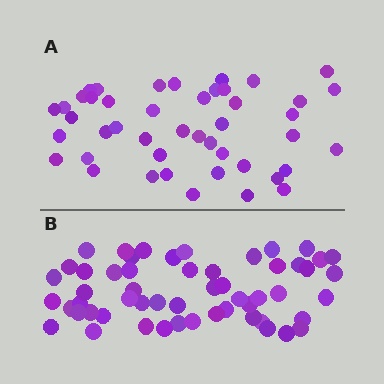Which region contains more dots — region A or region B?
Region B (the bottom region) has more dots.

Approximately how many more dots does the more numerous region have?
Region B has roughly 10 or so more dots than region A.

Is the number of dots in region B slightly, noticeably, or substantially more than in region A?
Region B has only slightly more — the two regions are fairly close. The ratio is roughly 1.2 to 1.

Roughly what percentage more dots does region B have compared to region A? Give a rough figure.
About 20% more.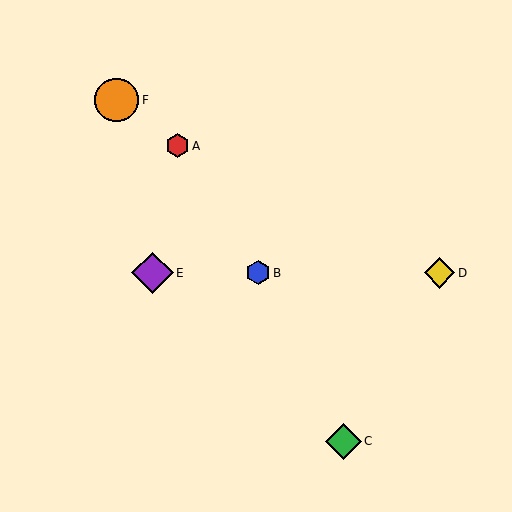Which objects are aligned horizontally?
Objects B, D, E are aligned horizontally.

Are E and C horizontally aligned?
No, E is at y≈273 and C is at y≈441.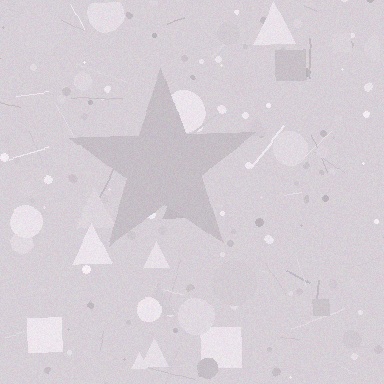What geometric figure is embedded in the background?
A star is embedded in the background.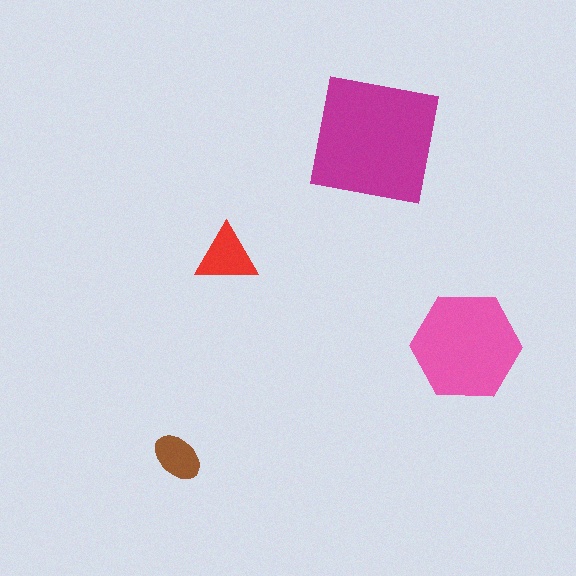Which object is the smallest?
The brown ellipse.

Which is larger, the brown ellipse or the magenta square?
The magenta square.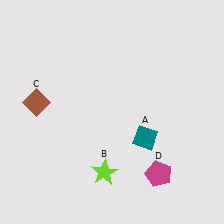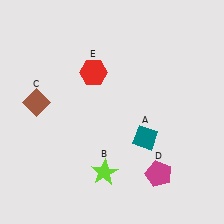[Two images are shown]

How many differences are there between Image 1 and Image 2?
There is 1 difference between the two images.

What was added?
A red hexagon (E) was added in Image 2.